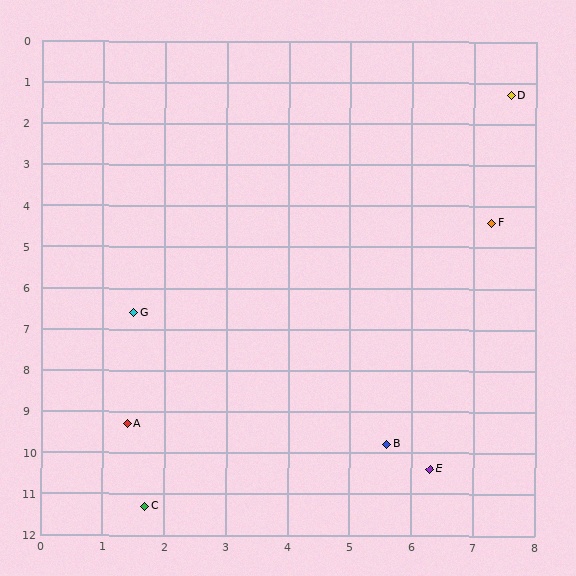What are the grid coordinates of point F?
Point F is at approximately (7.3, 4.4).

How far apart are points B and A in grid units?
Points B and A are about 4.2 grid units apart.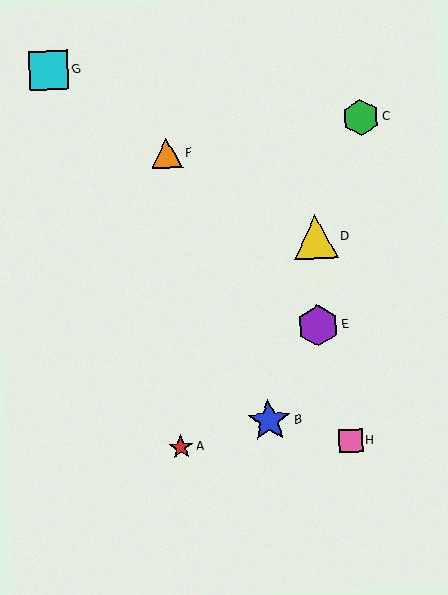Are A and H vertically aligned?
No, A is at x≈181 and H is at x≈351.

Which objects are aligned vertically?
Objects A, F are aligned vertically.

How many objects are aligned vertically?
2 objects (A, F) are aligned vertically.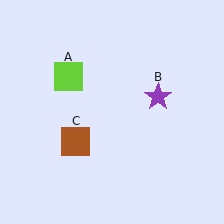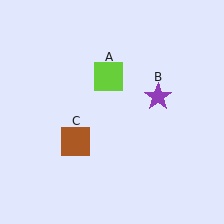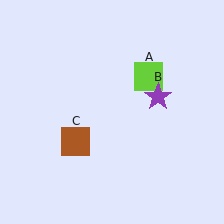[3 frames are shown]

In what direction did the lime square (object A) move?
The lime square (object A) moved right.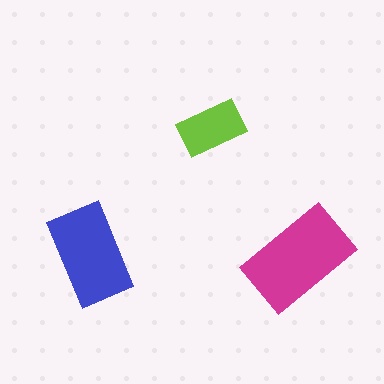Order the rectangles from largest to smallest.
the magenta one, the blue one, the lime one.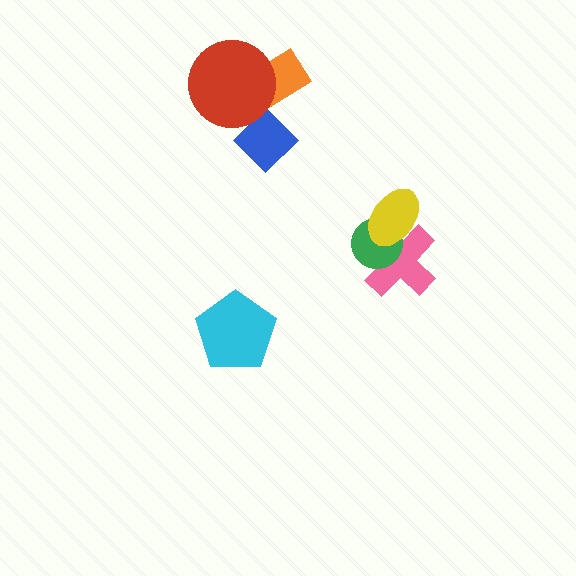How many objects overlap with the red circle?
2 objects overlap with the red circle.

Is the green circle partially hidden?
Yes, it is partially covered by another shape.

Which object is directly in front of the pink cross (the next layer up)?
The green circle is directly in front of the pink cross.